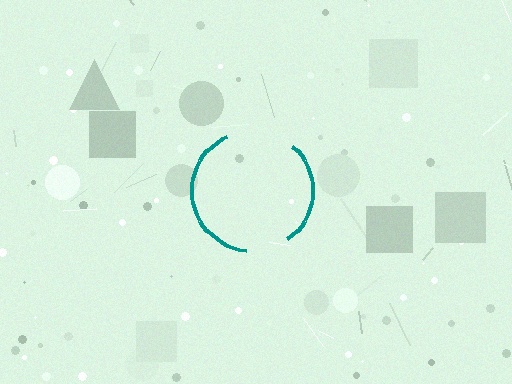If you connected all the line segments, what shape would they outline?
They would outline a circle.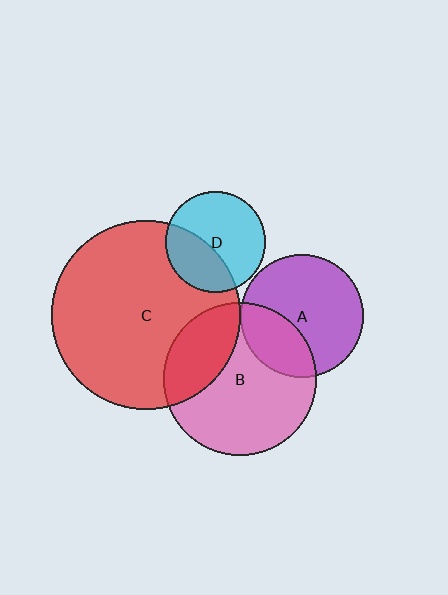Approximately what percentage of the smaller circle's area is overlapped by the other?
Approximately 30%.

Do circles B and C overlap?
Yes.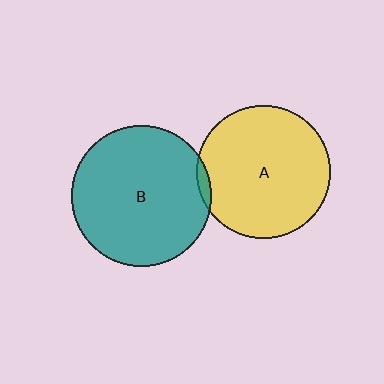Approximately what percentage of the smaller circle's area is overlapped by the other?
Approximately 5%.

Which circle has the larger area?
Circle B (teal).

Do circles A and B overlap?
Yes.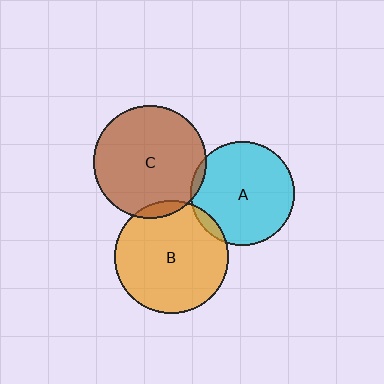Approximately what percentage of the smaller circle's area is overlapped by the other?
Approximately 5%.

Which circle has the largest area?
Circle B (orange).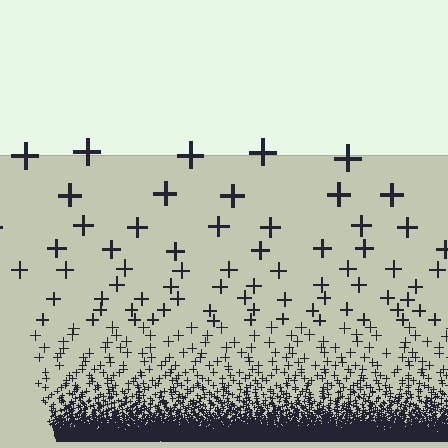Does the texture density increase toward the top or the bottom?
Density increases toward the bottom.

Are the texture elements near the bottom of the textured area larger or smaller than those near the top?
Smaller. The gradient is inverted — elements near the bottom are smaller and denser.